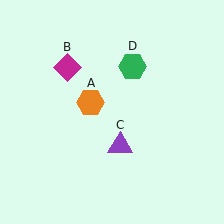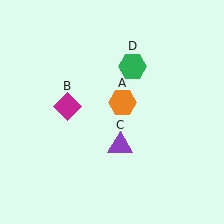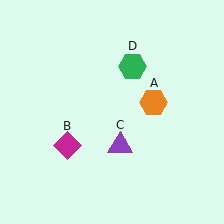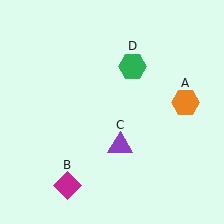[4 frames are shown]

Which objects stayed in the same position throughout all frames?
Purple triangle (object C) and green hexagon (object D) remained stationary.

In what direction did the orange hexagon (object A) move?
The orange hexagon (object A) moved right.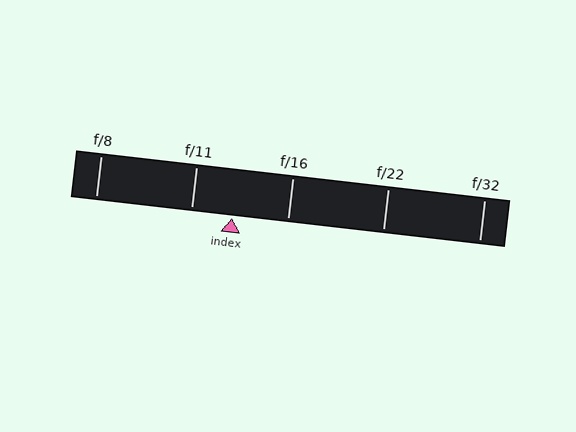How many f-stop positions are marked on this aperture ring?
There are 5 f-stop positions marked.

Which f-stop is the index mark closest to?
The index mark is closest to f/11.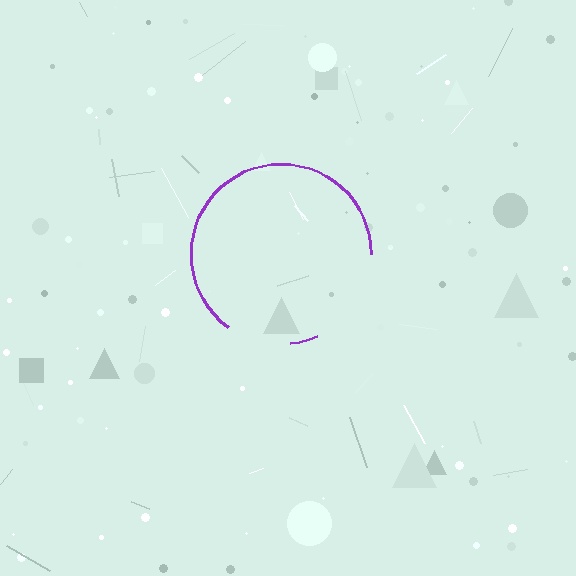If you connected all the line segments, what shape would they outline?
They would outline a circle.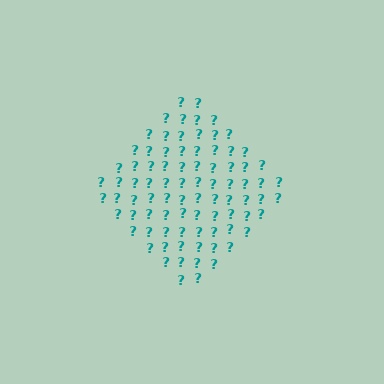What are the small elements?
The small elements are question marks.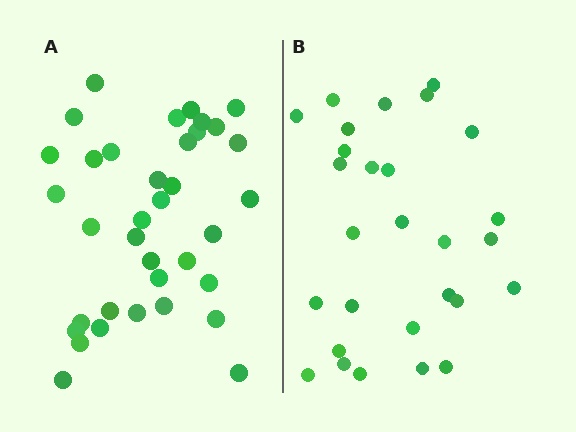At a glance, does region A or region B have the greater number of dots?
Region A (the left region) has more dots.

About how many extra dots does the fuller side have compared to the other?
Region A has roughly 8 or so more dots than region B.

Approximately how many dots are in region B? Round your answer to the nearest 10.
About 30 dots. (The exact count is 28, which rounds to 30.)